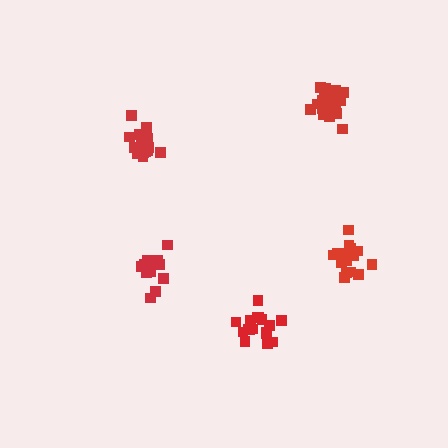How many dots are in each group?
Group 1: 18 dots, Group 2: 12 dots, Group 3: 18 dots, Group 4: 16 dots, Group 5: 17 dots (81 total).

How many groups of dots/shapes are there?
There are 5 groups.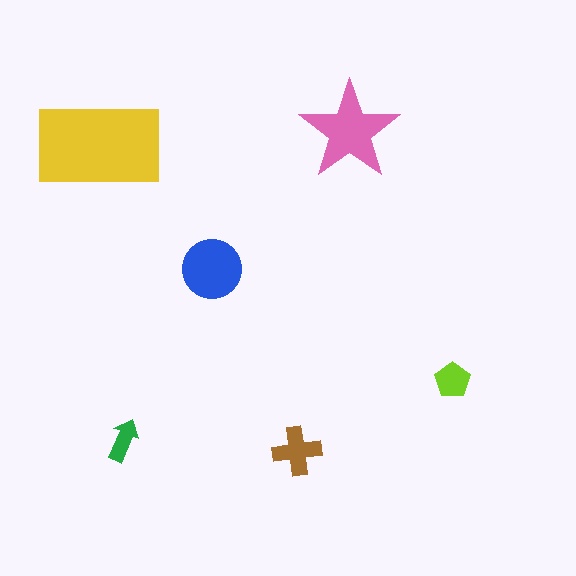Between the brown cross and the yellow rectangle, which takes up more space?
The yellow rectangle.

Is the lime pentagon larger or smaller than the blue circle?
Smaller.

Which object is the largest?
The yellow rectangle.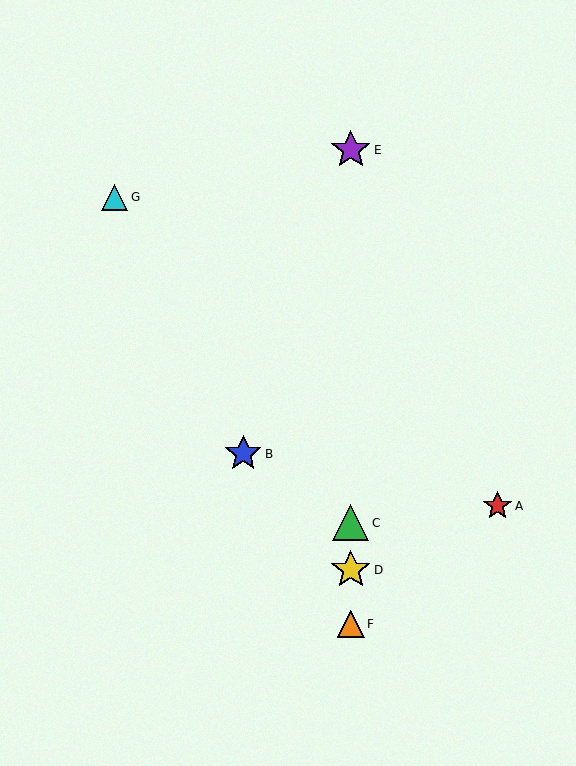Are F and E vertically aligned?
Yes, both are at x≈351.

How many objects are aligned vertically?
4 objects (C, D, E, F) are aligned vertically.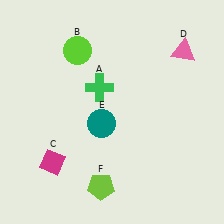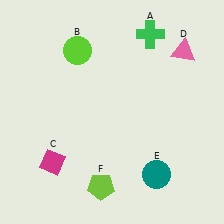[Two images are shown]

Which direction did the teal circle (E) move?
The teal circle (E) moved right.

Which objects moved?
The objects that moved are: the green cross (A), the teal circle (E).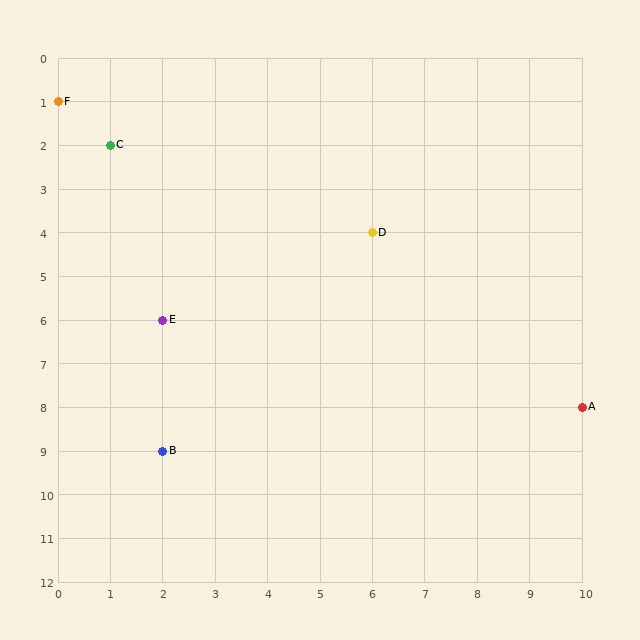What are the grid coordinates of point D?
Point D is at grid coordinates (6, 4).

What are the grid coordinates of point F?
Point F is at grid coordinates (0, 1).